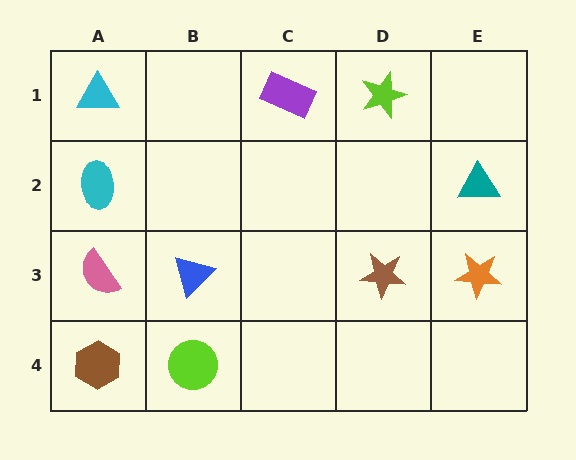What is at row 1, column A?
A cyan triangle.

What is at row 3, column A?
A pink semicircle.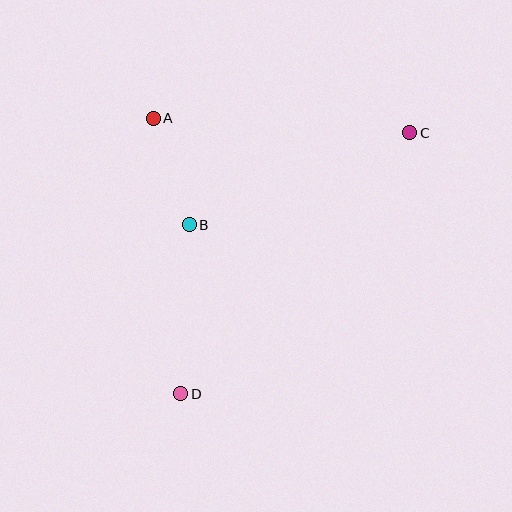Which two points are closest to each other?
Points A and B are closest to each other.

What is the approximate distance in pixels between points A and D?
The distance between A and D is approximately 277 pixels.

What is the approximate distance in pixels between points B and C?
The distance between B and C is approximately 238 pixels.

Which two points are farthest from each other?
Points C and D are farthest from each other.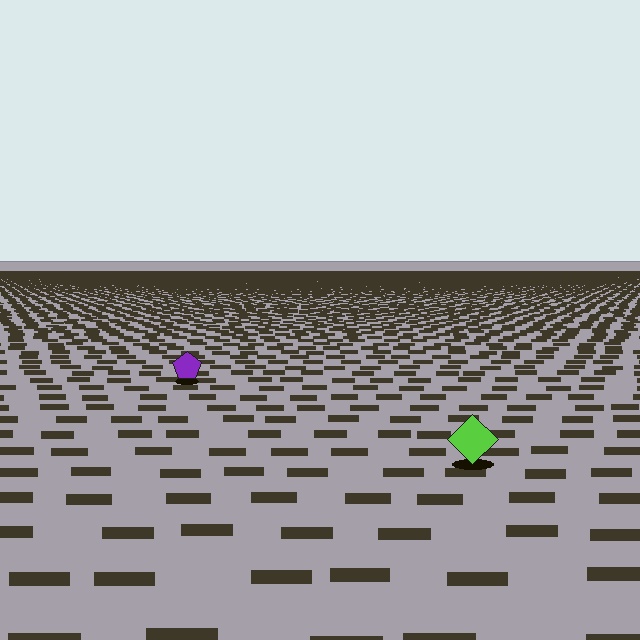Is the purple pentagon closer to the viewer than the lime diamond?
No. The lime diamond is closer — you can tell from the texture gradient: the ground texture is coarser near it.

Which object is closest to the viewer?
The lime diamond is closest. The texture marks near it are larger and more spread out.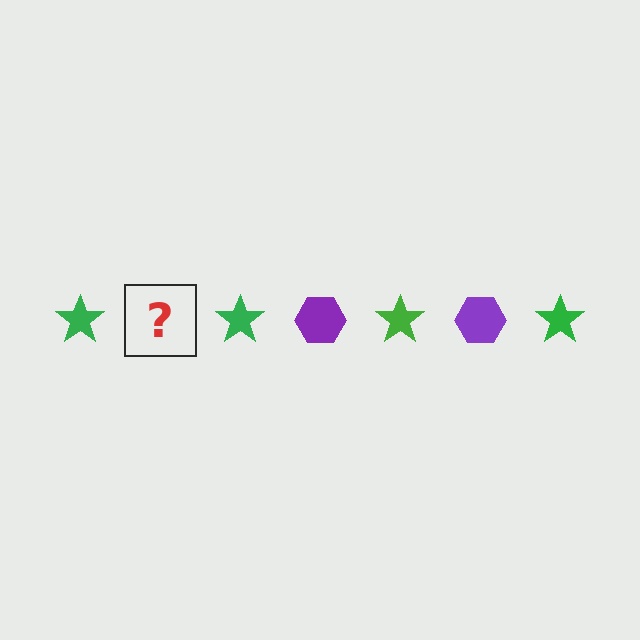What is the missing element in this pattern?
The missing element is a purple hexagon.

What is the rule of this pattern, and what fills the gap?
The rule is that the pattern alternates between green star and purple hexagon. The gap should be filled with a purple hexagon.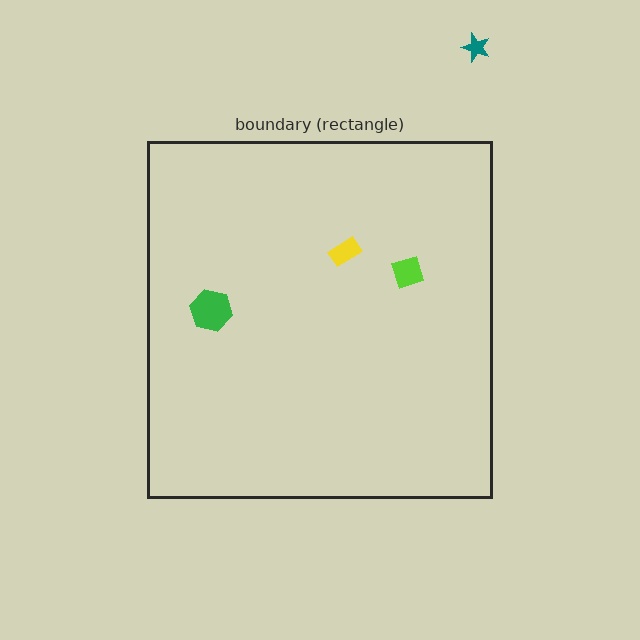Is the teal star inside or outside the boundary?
Outside.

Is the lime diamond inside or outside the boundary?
Inside.